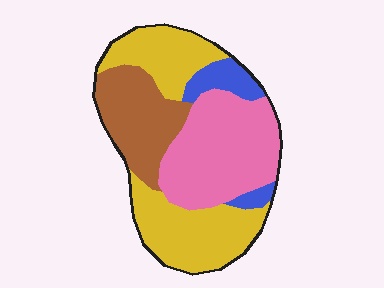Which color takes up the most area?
Yellow, at roughly 40%.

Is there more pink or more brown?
Pink.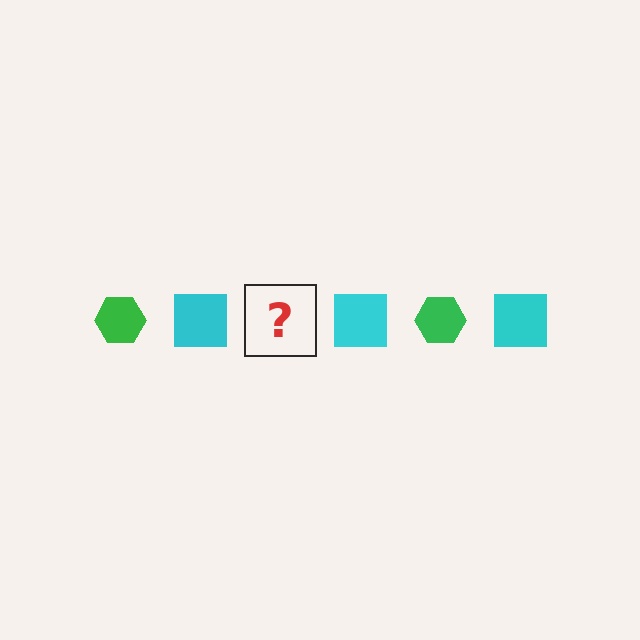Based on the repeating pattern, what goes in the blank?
The blank should be a green hexagon.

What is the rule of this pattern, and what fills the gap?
The rule is that the pattern alternates between green hexagon and cyan square. The gap should be filled with a green hexagon.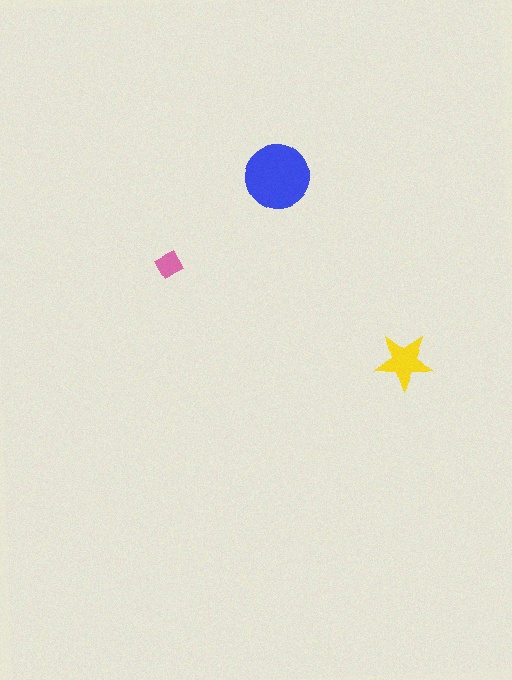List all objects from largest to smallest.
The blue circle, the yellow star, the pink diamond.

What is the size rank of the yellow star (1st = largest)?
2nd.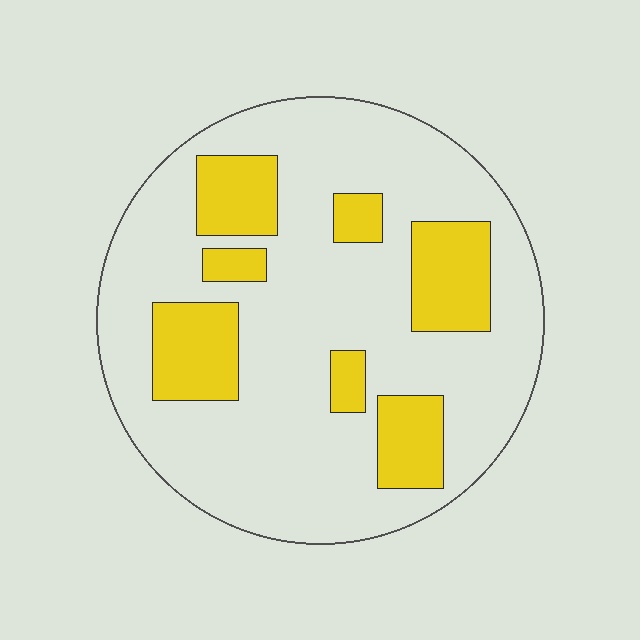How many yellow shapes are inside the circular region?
7.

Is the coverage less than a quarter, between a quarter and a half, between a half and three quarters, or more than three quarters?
Less than a quarter.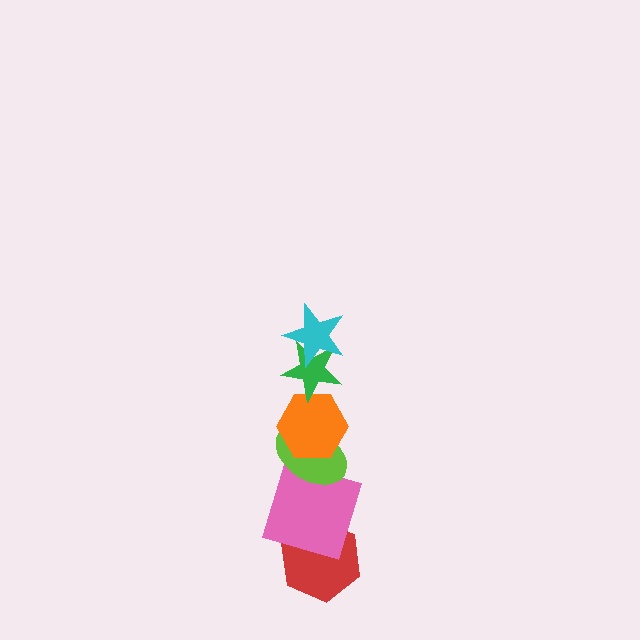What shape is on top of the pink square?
The lime ellipse is on top of the pink square.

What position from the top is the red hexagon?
The red hexagon is 6th from the top.